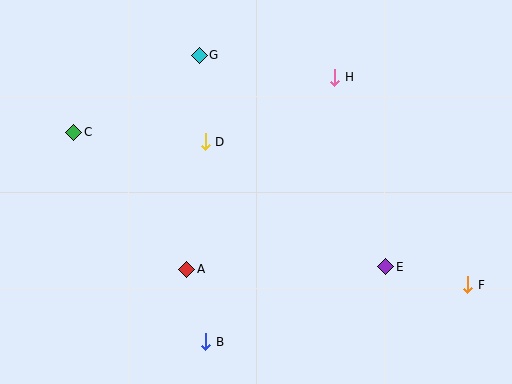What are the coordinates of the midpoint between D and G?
The midpoint between D and G is at (202, 98).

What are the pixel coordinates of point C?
Point C is at (74, 132).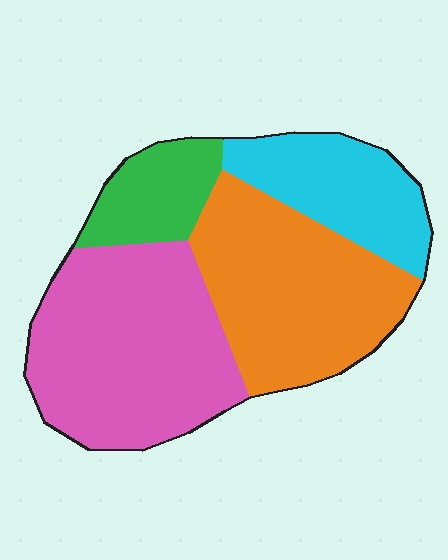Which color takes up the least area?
Green, at roughly 10%.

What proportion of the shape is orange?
Orange takes up about one third (1/3) of the shape.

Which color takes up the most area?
Pink, at roughly 40%.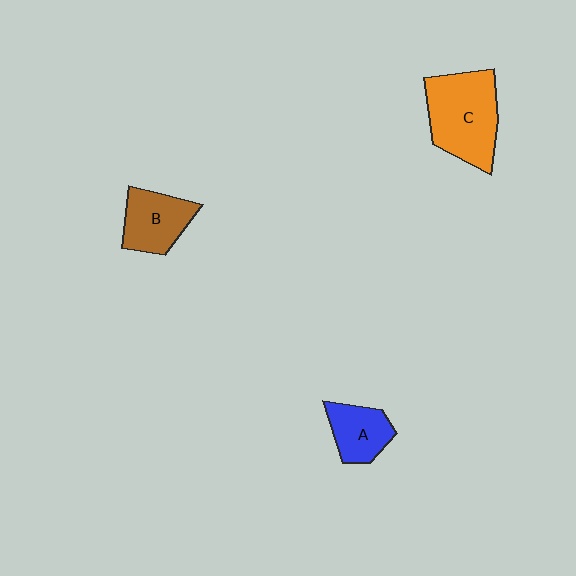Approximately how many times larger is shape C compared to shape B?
Approximately 1.6 times.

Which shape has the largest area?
Shape C (orange).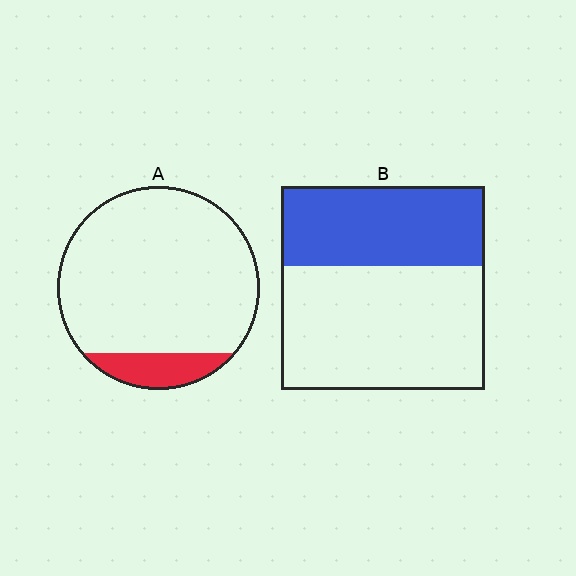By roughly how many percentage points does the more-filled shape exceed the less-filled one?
By roughly 25 percentage points (B over A).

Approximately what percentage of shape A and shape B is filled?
A is approximately 10% and B is approximately 40%.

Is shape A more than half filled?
No.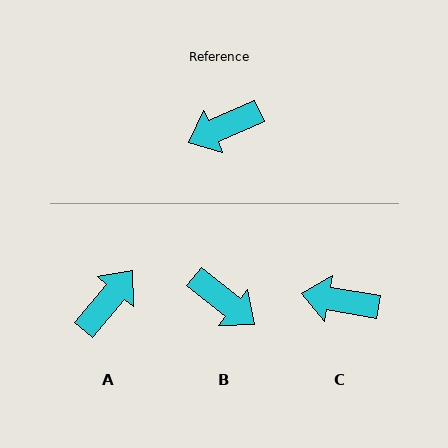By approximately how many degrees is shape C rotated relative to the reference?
Approximately 34 degrees clockwise.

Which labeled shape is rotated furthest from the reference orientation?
A, about 154 degrees away.